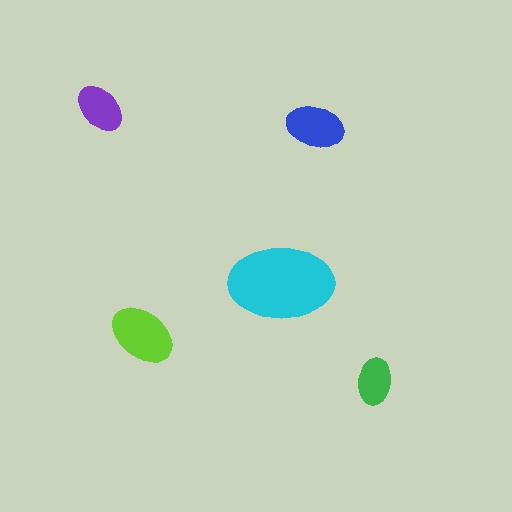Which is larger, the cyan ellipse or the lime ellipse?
The cyan one.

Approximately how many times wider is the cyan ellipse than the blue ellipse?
About 2 times wider.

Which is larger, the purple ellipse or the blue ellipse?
The blue one.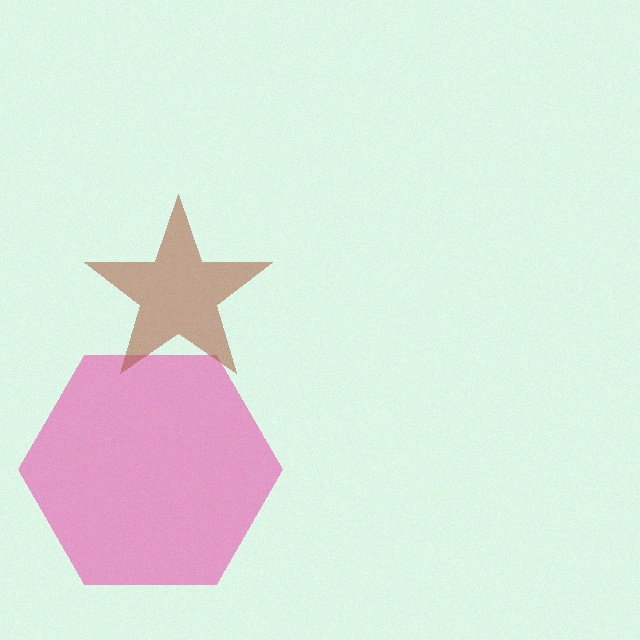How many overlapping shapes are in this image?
There are 2 overlapping shapes in the image.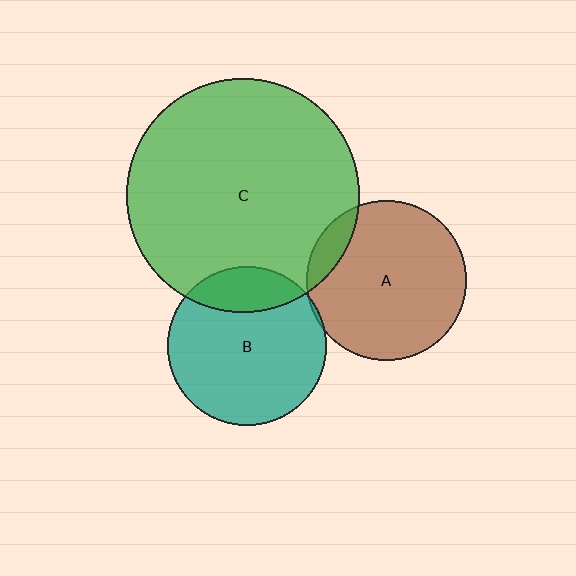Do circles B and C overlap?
Yes.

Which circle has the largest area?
Circle C (green).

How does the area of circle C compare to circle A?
Approximately 2.1 times.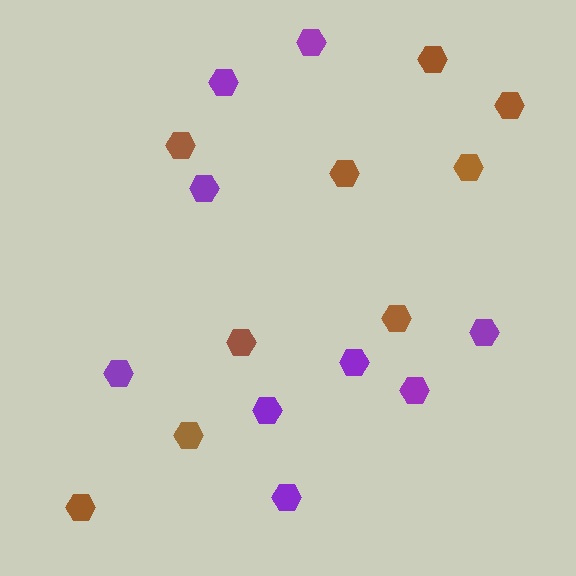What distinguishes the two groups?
There are 2 groups: one group of purple hexagons (9) and one group of brown hexagons (9).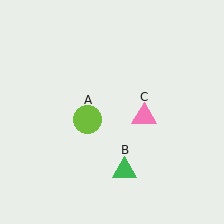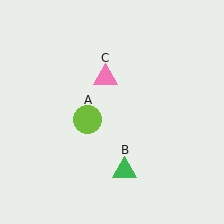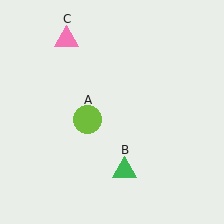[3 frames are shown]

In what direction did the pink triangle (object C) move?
The pink triangle (object C) moved up and to the left.